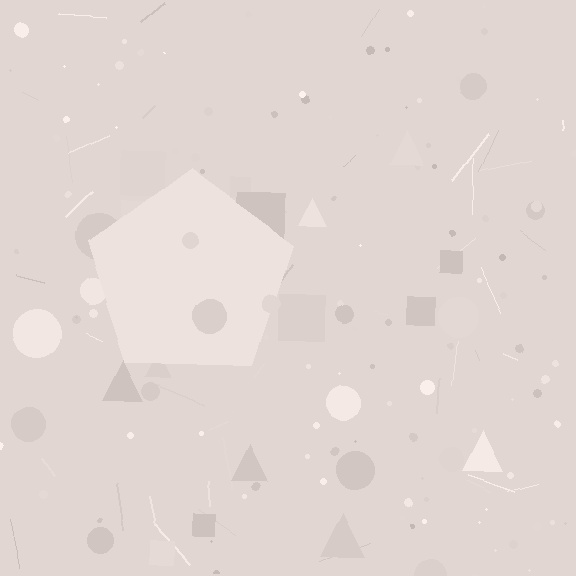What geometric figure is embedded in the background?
A pentagon is embedded in the background.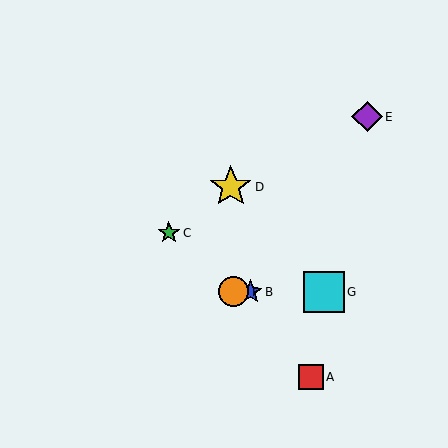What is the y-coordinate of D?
Object D is at y≈187.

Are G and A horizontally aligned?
No, G is at y≈292 and A is at y≈377.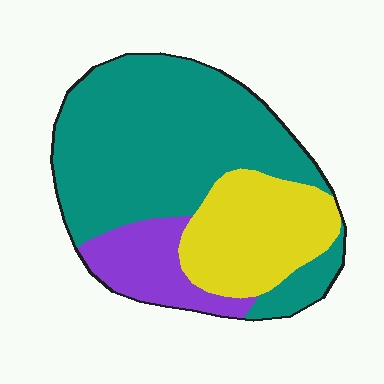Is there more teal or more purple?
Teal.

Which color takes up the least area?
Purple, at roughly 15%.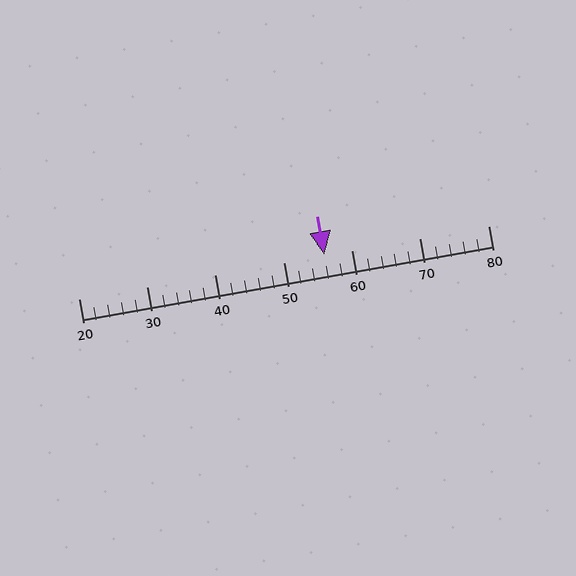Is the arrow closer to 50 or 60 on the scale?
The arrow is closer to 60.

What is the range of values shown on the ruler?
The ruler shows values from 20 to 80.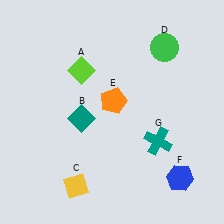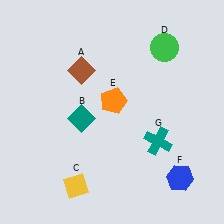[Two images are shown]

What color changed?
The diamond (A) changed from lime in Image 1 to brown in Image 2.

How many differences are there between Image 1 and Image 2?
There is 1 difference between the two images.